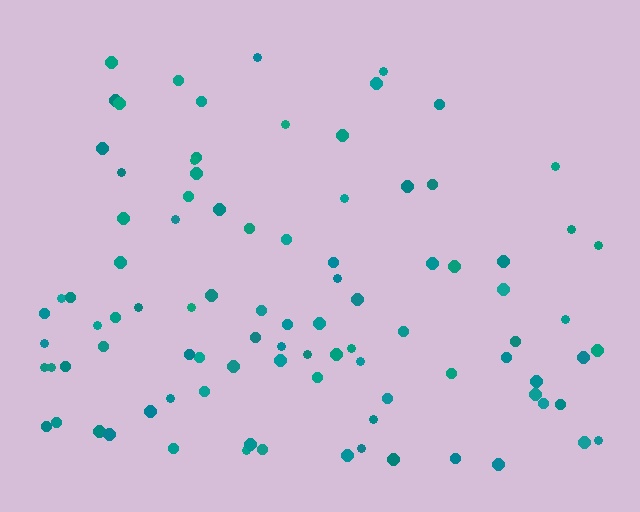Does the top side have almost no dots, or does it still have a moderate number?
Still a moderate number, just noticeably fewer than the bottom.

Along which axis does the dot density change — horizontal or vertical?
Vertical.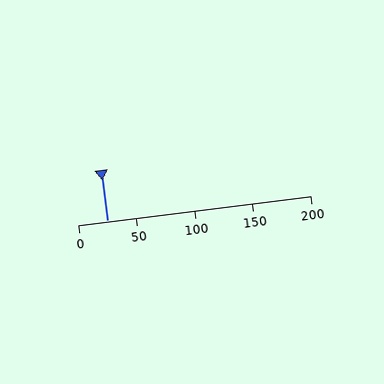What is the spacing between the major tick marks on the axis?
The major ticks are spaced 50 apart.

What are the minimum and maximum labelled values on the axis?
The axis runs from 0 to 200.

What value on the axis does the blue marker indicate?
The marker indicates approximately 25.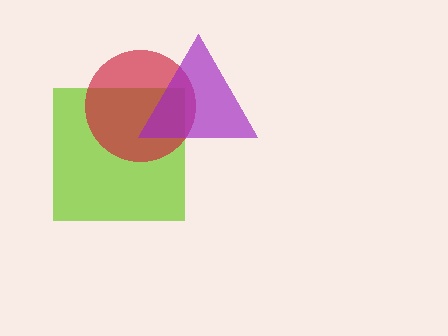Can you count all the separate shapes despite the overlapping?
Yes, there are 3 separate shapes.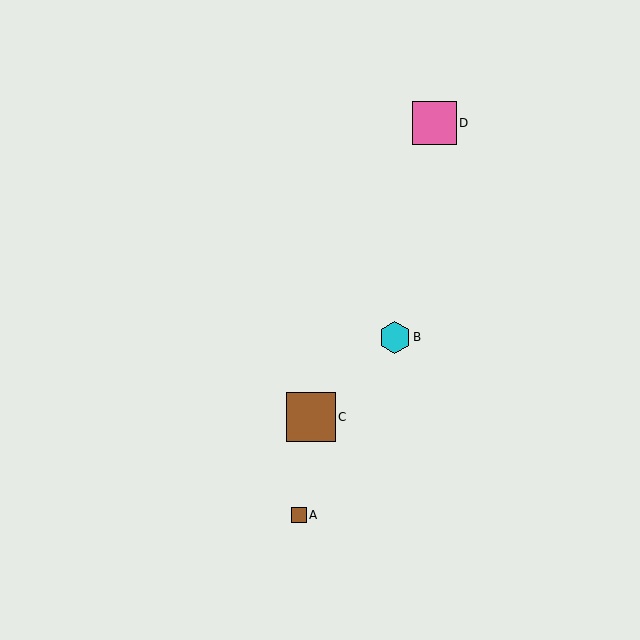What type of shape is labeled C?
Shape C is a brown square.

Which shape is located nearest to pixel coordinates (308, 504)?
The brown square (labeled A) at (299, 515) is nearest to that location.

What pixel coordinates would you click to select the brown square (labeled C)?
Click at (311, 417) to select the brown square C.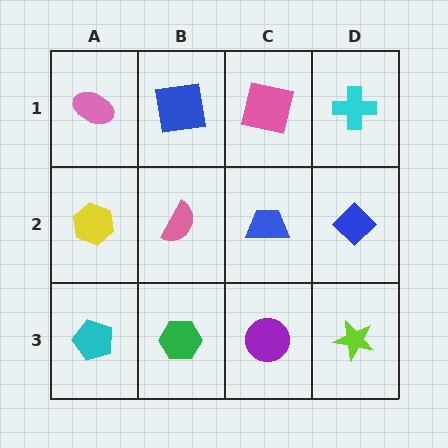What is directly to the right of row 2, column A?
A pink semicircle.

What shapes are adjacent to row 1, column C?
A blue trapezoid (row 2, column C), a blue square (row 1, column B), a cyan cross (row 1, column D).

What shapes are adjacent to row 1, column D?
A blue diamond (row 2, column D), a pink square (row 1, column C).